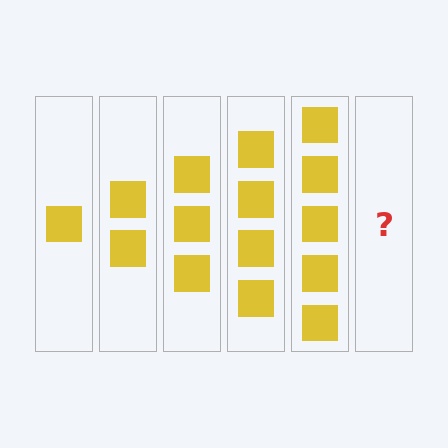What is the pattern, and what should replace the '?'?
The pattern is that each step adds one more square. The '?' should be 6 squares.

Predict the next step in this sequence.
The next step is 6 squares.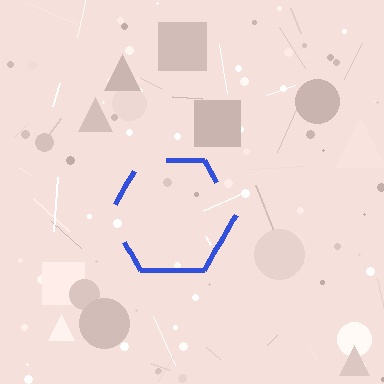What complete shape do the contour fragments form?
The contour fragments form a hexagon.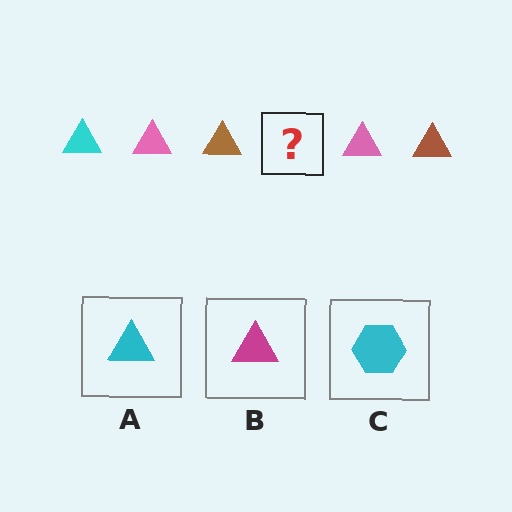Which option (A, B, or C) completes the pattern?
A.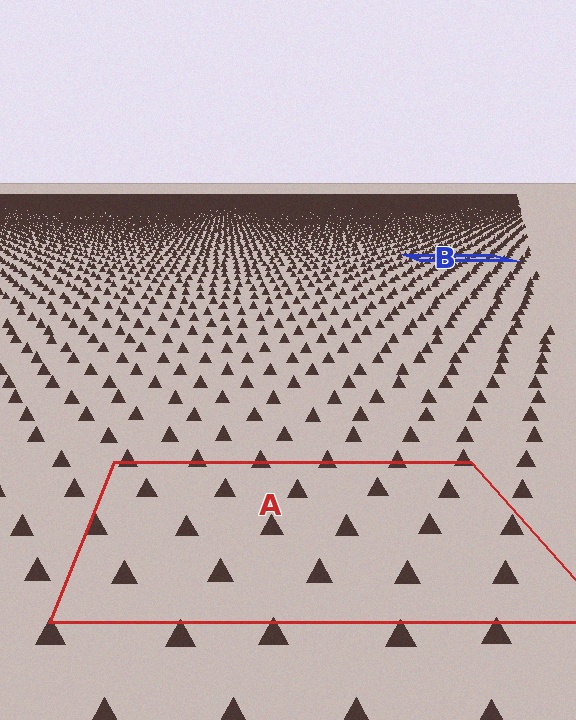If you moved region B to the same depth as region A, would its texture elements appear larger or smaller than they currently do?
They would appear larger. At a closer depth, the same texture elements are projected at a bigger on-screen size.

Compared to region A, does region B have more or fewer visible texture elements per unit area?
Region B has more texture elements per unit area — they are packed more densely because it is farther away.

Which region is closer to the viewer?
Region A is closer. The texture elements there are larger and more spread out.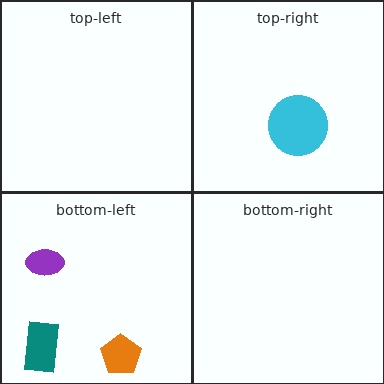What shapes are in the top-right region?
The cyan circle.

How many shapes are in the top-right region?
1.